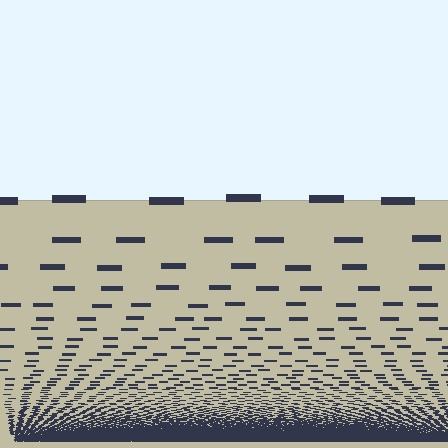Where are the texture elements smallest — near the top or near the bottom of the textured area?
Near the bottom.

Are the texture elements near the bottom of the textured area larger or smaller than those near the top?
Smaller. The gradient is inverted — elements near the bottom are smaller and denser.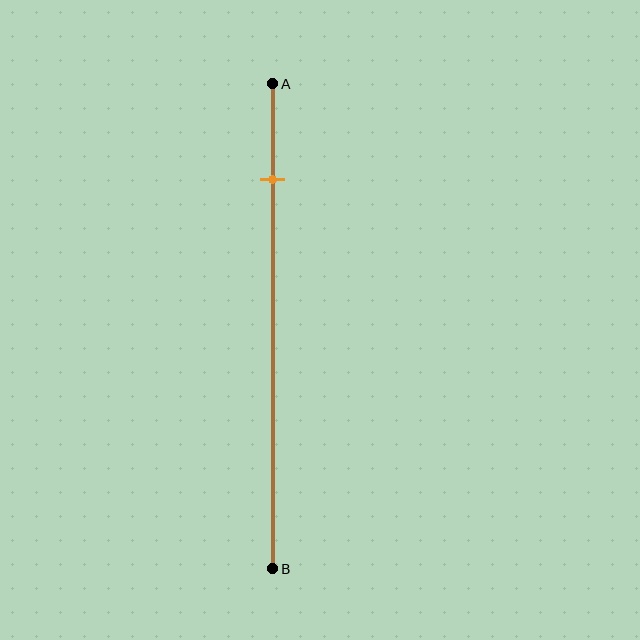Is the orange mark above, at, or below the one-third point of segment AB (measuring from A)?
The orange mark is above the one-third point of segment AB.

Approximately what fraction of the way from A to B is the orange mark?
The orange mark is approximately 20% of the way from A to B.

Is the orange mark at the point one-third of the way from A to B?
No, the mark is at about 20% from A, not at the 33% one-third point.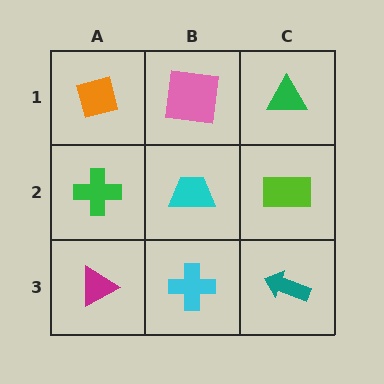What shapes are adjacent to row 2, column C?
A green triangle (row 1, column C), a teal arrow (row 3, column C), a cyan trapezoid (row 2, column B).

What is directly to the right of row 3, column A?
A cyan cross.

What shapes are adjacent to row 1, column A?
A green cross (row 2, column A), a pink square (row 1, column B).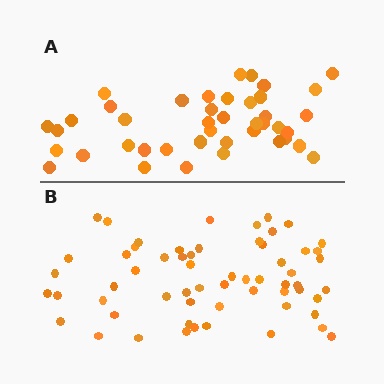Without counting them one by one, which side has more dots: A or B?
Region B (the bottom region) has more dots.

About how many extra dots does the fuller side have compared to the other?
Region B has approximately 20 more dots than region A.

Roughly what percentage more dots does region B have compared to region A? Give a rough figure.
About 45% more.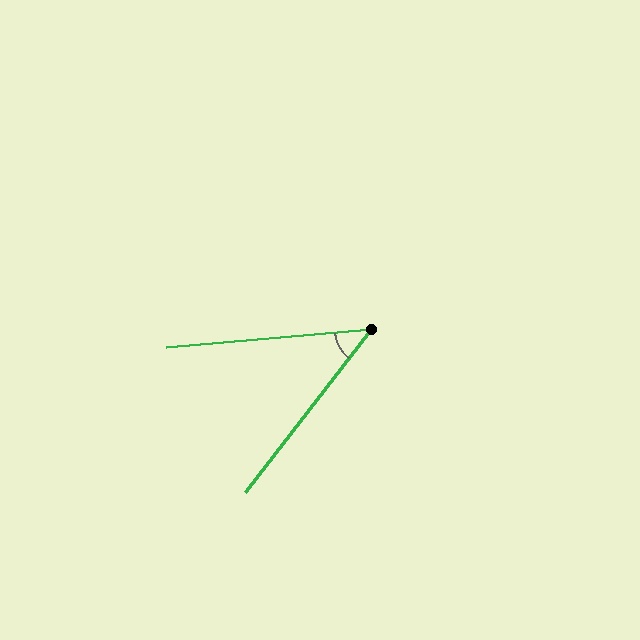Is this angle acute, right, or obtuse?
It is acute.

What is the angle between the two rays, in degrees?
Approximately 47 degrees.